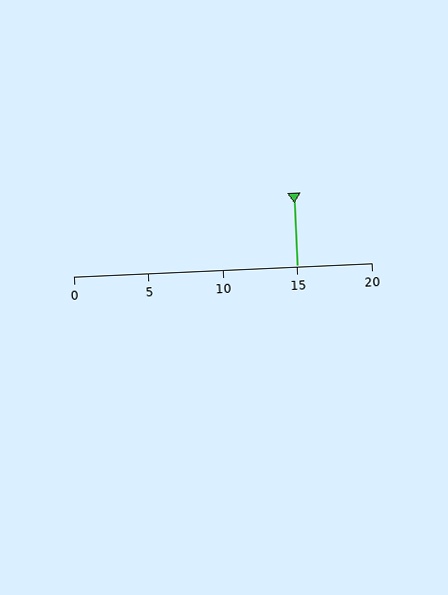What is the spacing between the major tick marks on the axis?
The major ticks are spaced 5 apart.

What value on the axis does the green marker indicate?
The marker indicates approximately 15.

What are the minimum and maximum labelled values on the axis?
The axis runs from 0 to 20.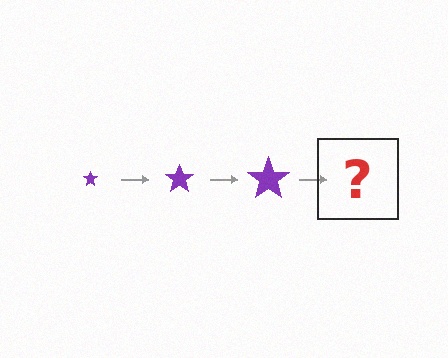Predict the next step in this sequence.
The next step is a purple star, larger than the previous one.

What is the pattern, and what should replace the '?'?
The pattern is that the star gets progressively larger each step. The '?' should be a purple star, larger than the previous one.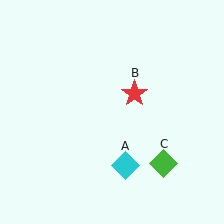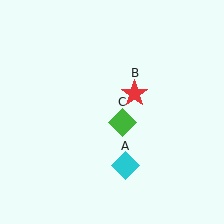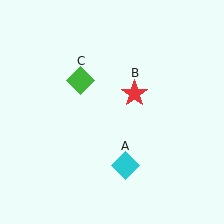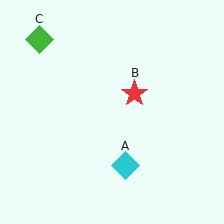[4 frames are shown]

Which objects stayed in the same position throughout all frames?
Cyan diamond (object A) and red star (object B) remained stationary.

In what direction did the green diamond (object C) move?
The green diamond (object C) moved up and to the left.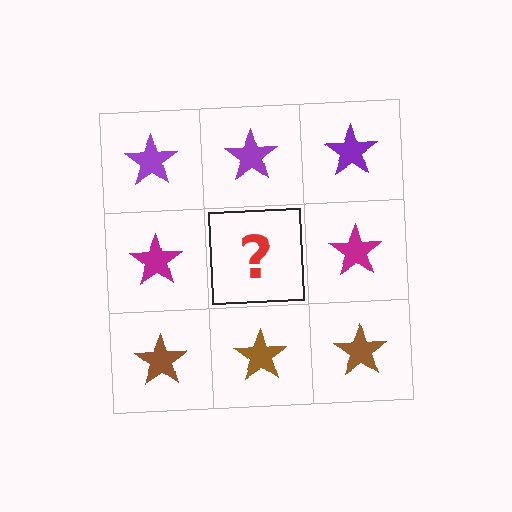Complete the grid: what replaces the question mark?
The question mark should be replaced with a magenta star.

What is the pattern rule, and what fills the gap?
The rule is that each row has a consistent color. The gap should be filled with a magenta star.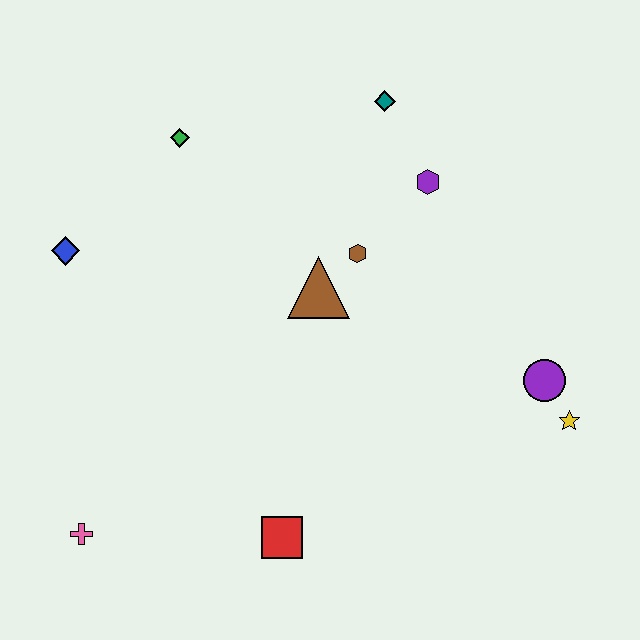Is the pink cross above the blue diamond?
No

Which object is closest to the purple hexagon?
The teal diamond is closest to the purple hexagon.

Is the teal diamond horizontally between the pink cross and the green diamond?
No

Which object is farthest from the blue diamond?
The yellow star is farthest from the blue diamond.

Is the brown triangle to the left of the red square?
No